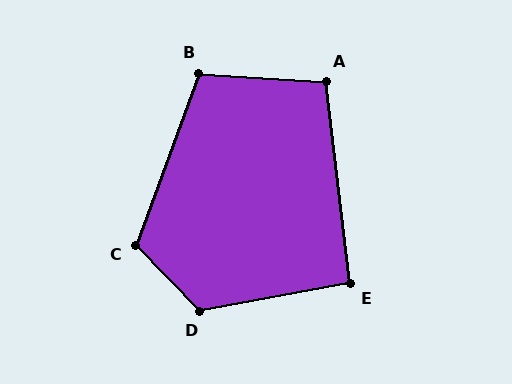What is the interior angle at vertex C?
Approximately 115 degrees (obtuse).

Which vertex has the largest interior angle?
D, at approximately 124 degrees.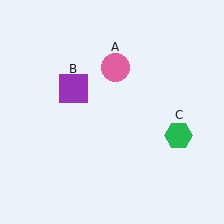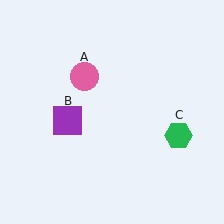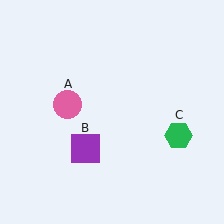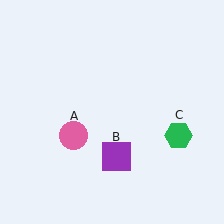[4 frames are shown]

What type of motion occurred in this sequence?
The pink circle (object A), purple square (object B) rotated counterclockwise around the center of the scene.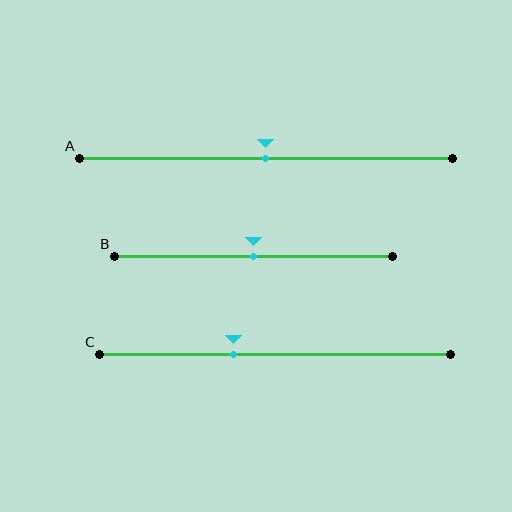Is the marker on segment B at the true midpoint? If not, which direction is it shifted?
Yes, the marker on segment B is at the true midpoint.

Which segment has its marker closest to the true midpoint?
Segment A has its marker closest to the true midpoint.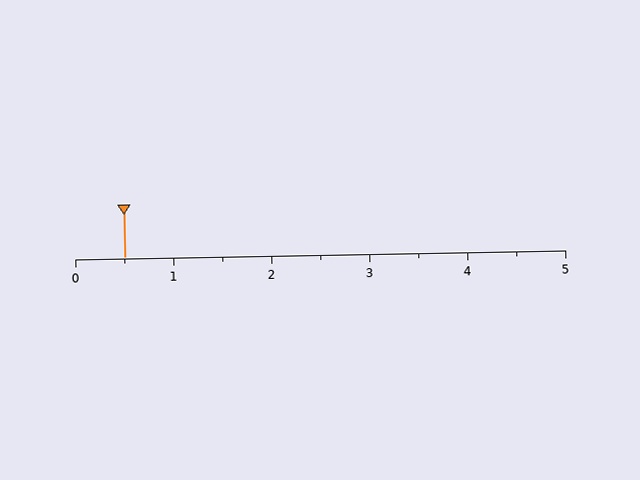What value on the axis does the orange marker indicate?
The marker indicates approximately 0.5.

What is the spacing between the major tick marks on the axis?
The major ticks are spaced 1 apart.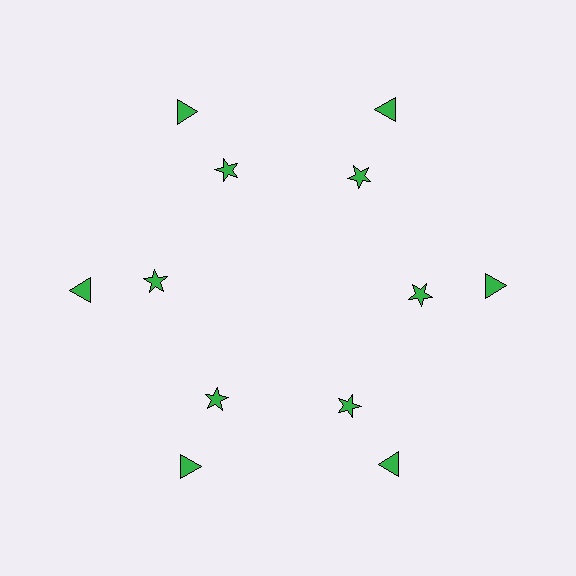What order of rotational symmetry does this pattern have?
This pattern has 6-fold rotational symmetry.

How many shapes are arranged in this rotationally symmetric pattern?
There are 12 shapes, arranged in 6 groups of 2.